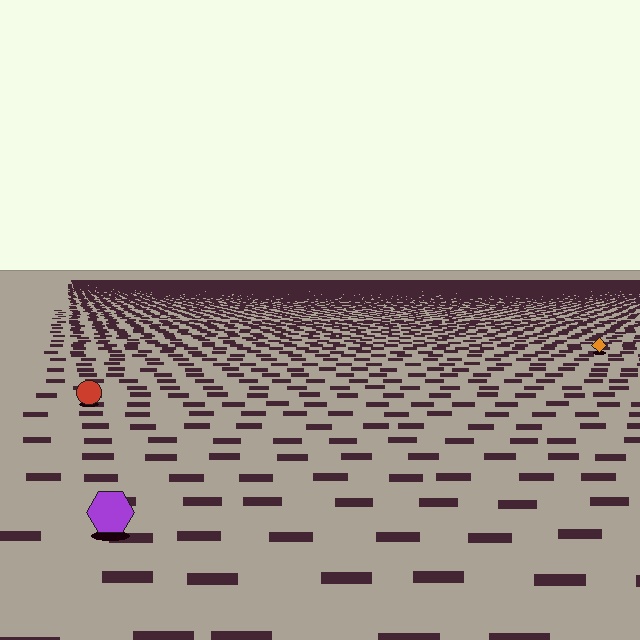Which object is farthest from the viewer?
The orange diamond is farthest from the viewer. It appears smaller and the ground texture around it is denser.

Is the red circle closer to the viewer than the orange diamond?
Yes. The red circle is closer — you can tell from the texture gradient: the ground texture is coarser near it.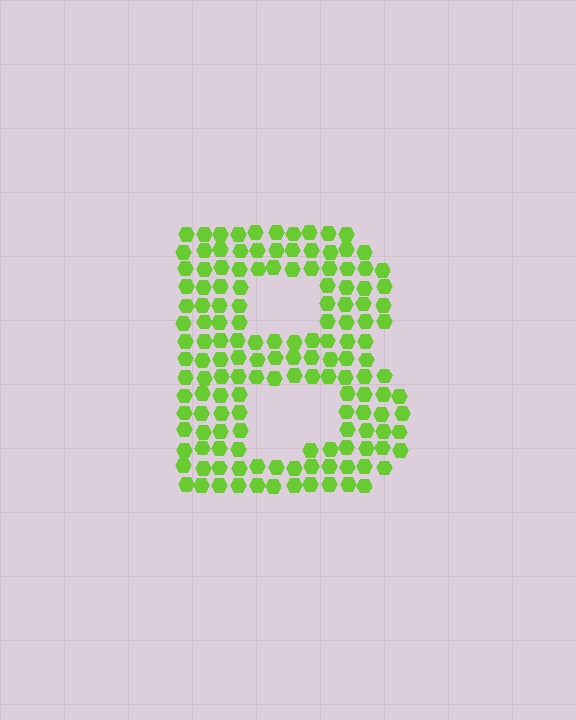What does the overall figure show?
The overall figure shows the letter B.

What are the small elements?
The small elements are hexagons.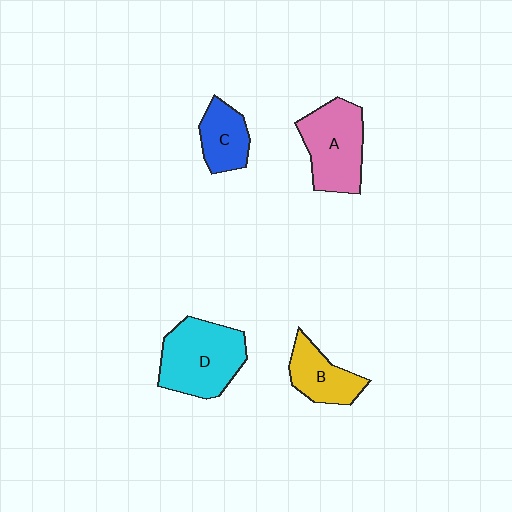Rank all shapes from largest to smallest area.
From largest to smallest: D (cyan), A (pink), B (yellow), C (blue).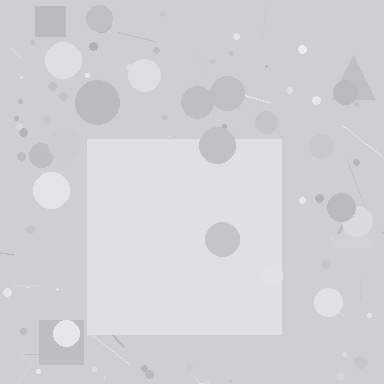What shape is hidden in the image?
A square is hidden in the image.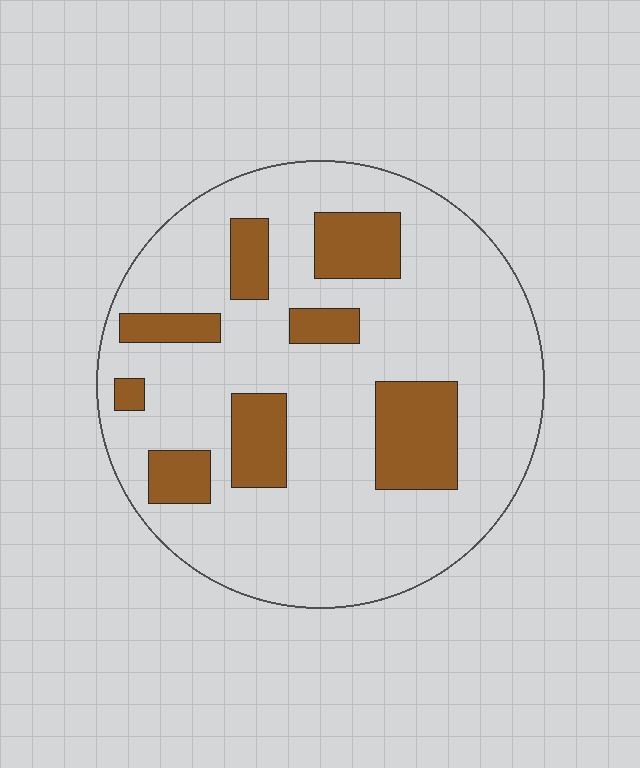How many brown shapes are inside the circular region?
8.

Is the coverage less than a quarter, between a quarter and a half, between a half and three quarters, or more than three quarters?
Less than a quarter.